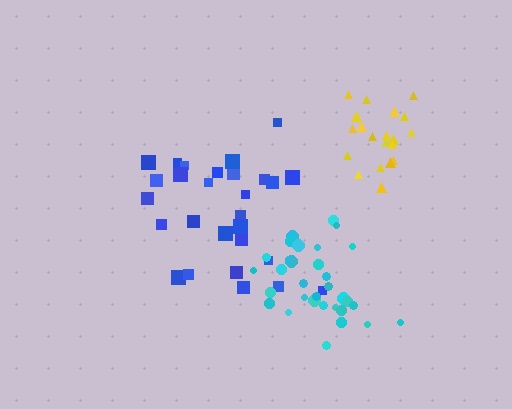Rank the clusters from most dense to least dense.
cyan, yellow, blue.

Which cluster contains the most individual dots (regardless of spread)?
Cyan (32).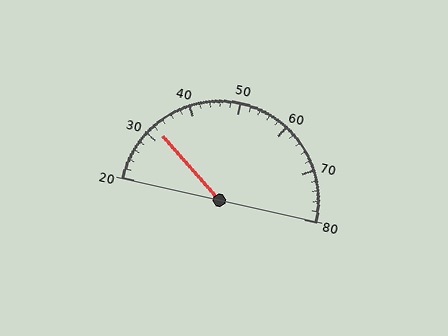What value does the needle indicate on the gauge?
The needle indicates approximately 32.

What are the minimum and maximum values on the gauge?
The gauge ranges from 20 to 80.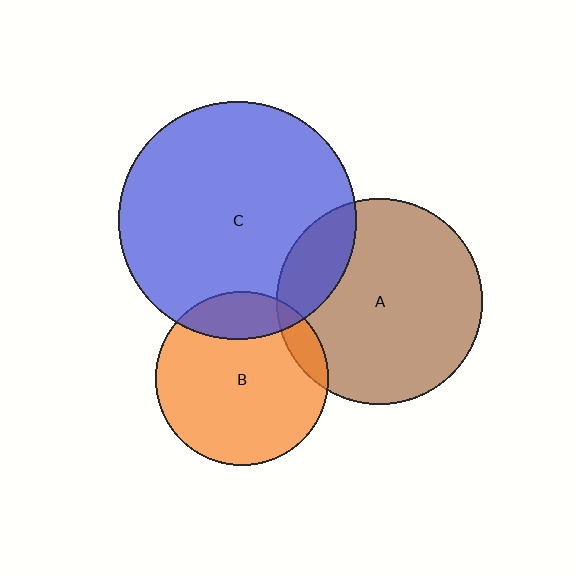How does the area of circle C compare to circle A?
Approximately 1.3 times.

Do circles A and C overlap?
Yes.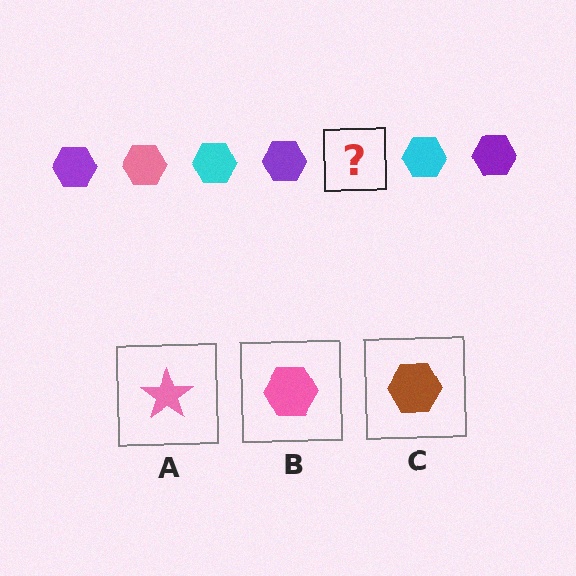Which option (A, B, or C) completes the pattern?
B.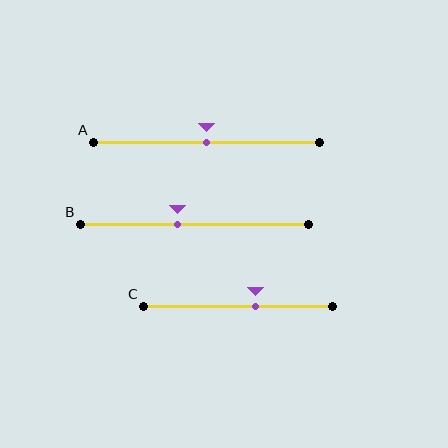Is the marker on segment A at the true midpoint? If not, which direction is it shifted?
Yes, the marker on segment A is at the true midpoint.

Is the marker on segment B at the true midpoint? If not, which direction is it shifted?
No, the marker on segment B is shifted to the left by about 7% of the segment length.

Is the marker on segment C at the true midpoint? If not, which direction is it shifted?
No, the marker on segment C is shifted to the right by about 9% of the segment length.